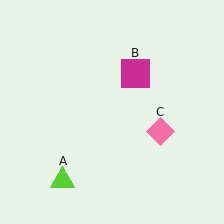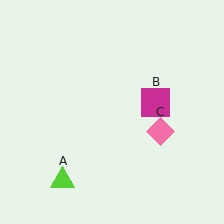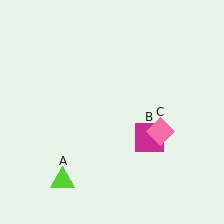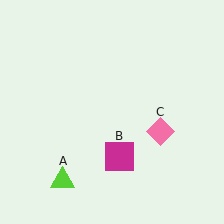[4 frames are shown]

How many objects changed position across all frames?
1 object changed position: magenta square (object B).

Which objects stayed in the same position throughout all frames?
Lime triangle (object A) and pink diamond (object C) remained stationary.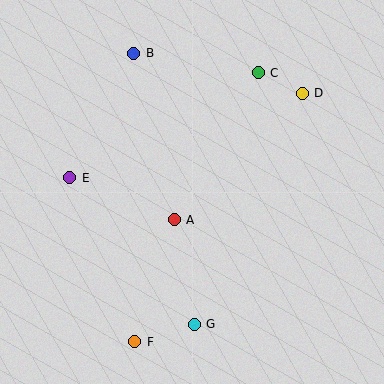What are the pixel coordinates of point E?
Point E is at (70, 178).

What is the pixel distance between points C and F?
The distance between C and F is 296 pixels.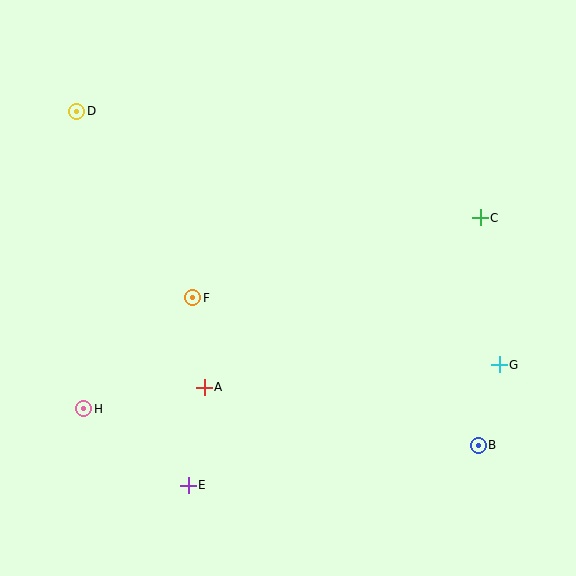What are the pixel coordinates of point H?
Point H is at (84, 409).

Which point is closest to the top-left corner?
Point D is closest to the top-left corner.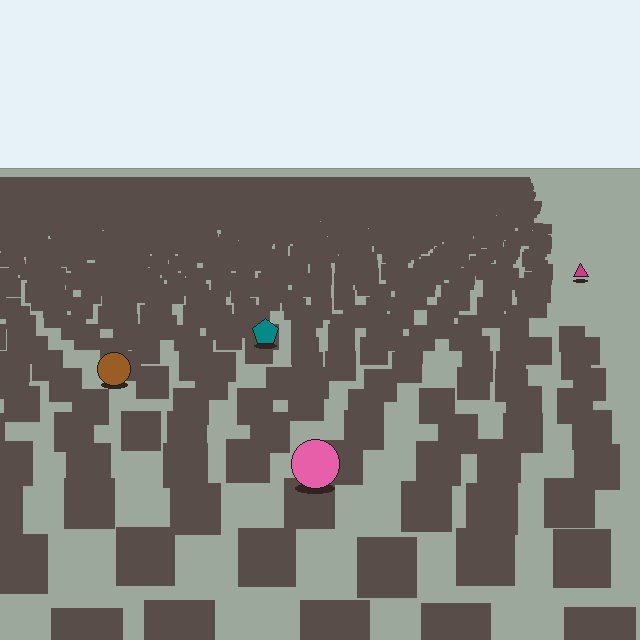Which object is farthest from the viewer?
The magenta triangle is farthest from the viewer. It appears smaller and the ground texture around it is denser.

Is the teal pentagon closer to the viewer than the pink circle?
No. The pink circle is closer — you can tell from the texture gradient: the ground texture is coarser near it.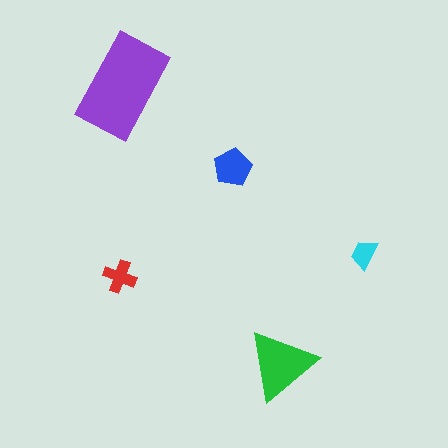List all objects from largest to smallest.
The purple rectangle, the green triangle, the blue pentagon, the red cross, the cyan trapezoid.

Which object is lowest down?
The green triangle is bottommost.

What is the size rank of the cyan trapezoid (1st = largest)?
5th.